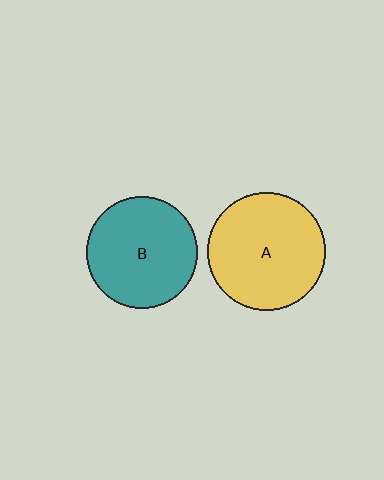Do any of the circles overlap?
No, none of the circles overlap.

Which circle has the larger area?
Circle A (yellow).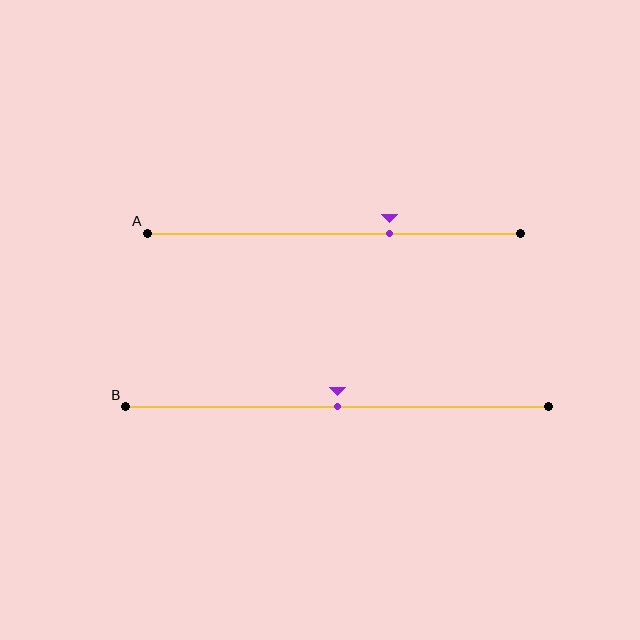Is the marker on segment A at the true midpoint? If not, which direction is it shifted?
No, the marker on segment A is shifted to the right by about 15% of the segment length.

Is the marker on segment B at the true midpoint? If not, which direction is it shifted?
Yes, the marker on segment B is at the true midpoint.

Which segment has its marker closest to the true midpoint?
Segment B has its marker closest to the true midpoint.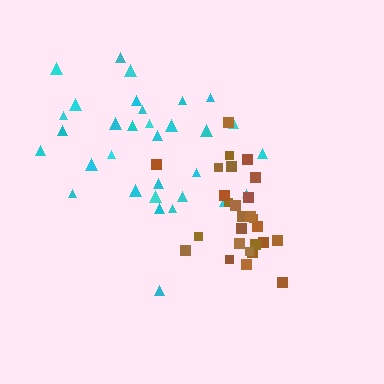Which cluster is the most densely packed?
Brown.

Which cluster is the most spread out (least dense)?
Cyan.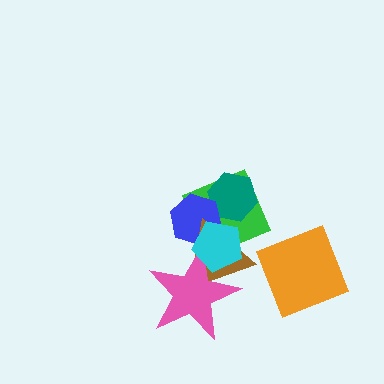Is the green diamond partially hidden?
Yes, it is partially covered by another shape.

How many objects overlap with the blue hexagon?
4 objects overlap with the blue hexagon.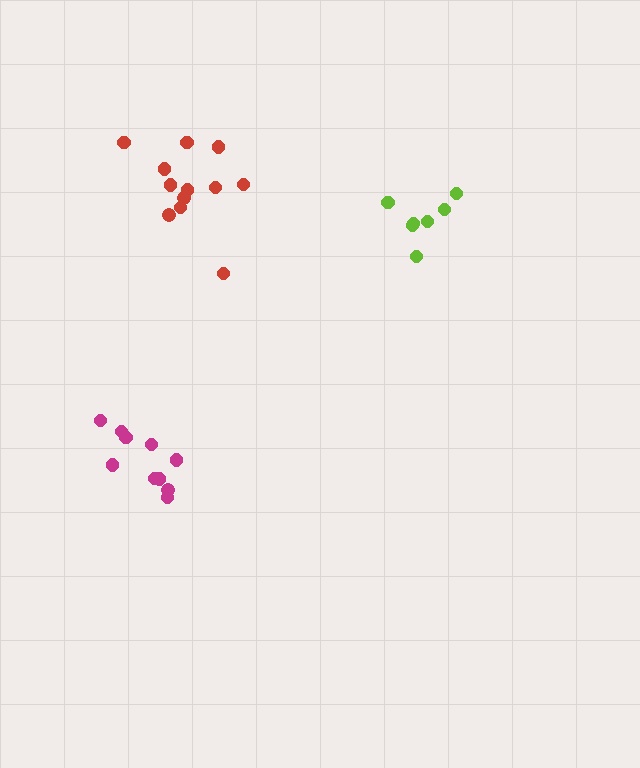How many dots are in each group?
Group 1: 7 dots, Group 2: 10 dots, Group 3: 12 dots (29 total).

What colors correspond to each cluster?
The clusters are colored: lime, magenta, red.